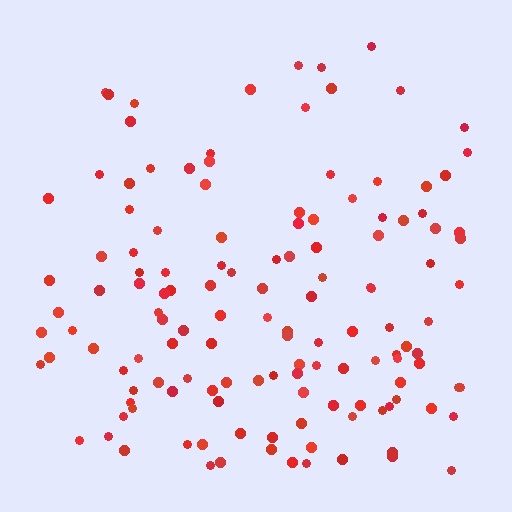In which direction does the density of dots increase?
From top to bottom, with the bottom side densest.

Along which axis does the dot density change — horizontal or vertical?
Vertical.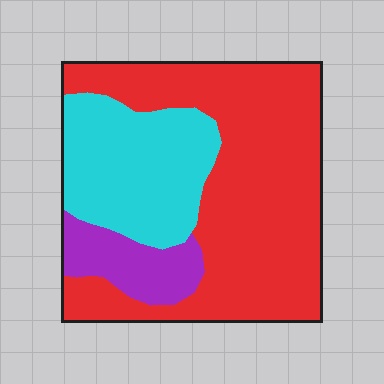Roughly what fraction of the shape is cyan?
Cyan takes up about one quarter (1/4) of the shape.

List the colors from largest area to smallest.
From largest to smallest: red, cyan, purple.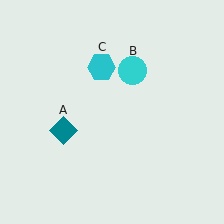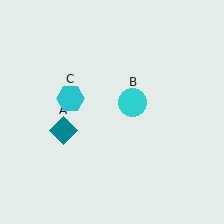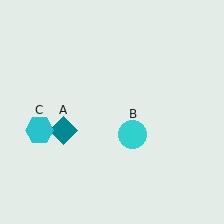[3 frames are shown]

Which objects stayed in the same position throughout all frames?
Teal diamond (object A) remained stationary.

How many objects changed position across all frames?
2 objects changed position: cyan circle (object B), cyan hexagon (object C).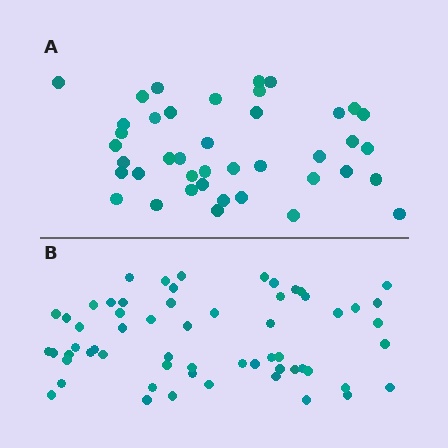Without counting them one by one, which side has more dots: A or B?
Region B (the bottom region) has more dots.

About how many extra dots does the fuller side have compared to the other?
Region B has approximately 20 more dots than region A.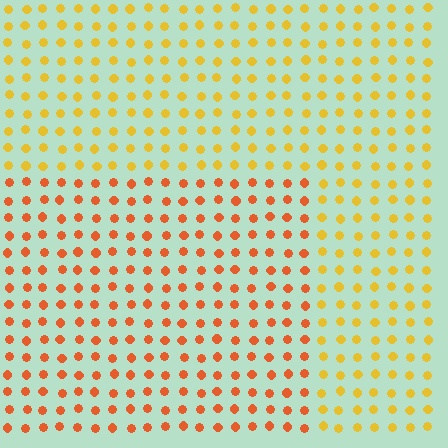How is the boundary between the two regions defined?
The boundary is defined purely by a slight shift in hue (about 32 degrees). Spacing, size, and orientation are identical on both sides.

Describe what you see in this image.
The image is filled with small yellow elements in a uniform arrangement. A rectangle-shaped region is visible where the elements are tinted to a slightly different hue, forming a subtle color boundary.